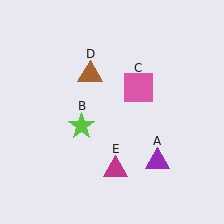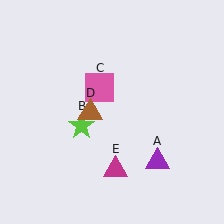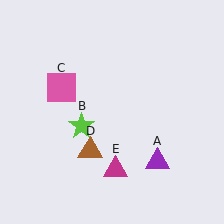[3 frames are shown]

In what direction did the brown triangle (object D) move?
The brown triangle (object D) moved down.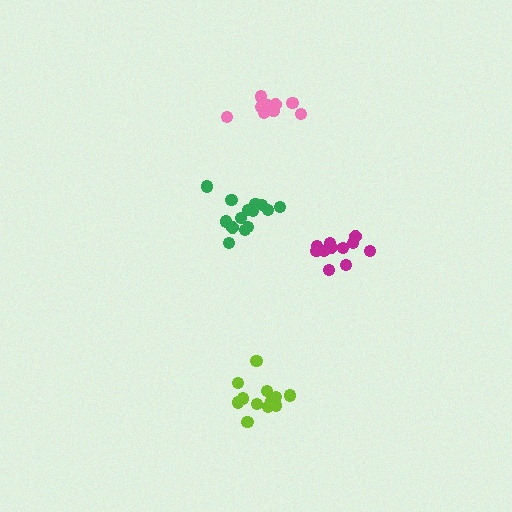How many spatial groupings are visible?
There are 4 spatial groupings.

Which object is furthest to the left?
The green cluster is leftmost.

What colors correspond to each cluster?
The clusters are colored: lime, magenta, green, pink.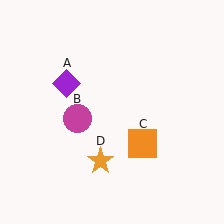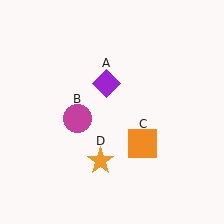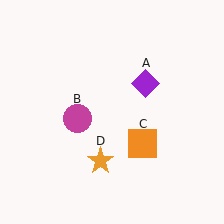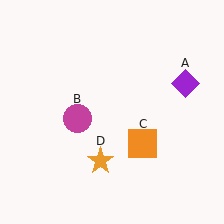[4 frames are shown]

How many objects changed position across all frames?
1 object changed position: purple diamond (object A).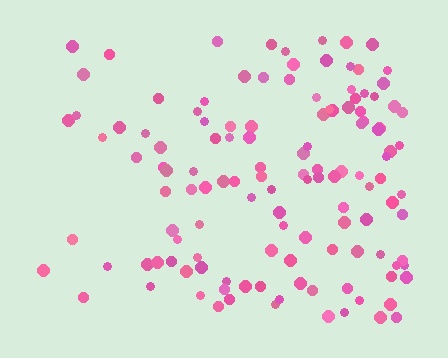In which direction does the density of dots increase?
From left to right, with the right side densest.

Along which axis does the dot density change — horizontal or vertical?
Horizontal.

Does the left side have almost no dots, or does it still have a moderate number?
Still a moderate number, just noticeably fewer than the right.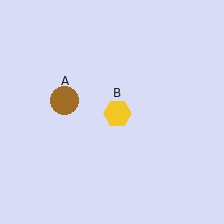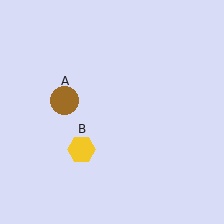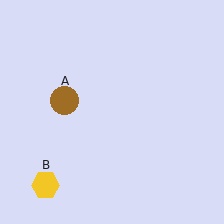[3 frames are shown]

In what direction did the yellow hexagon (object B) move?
The yellow hexagon (object B) moved down and to the left.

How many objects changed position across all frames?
1 object changed position: yellow hexagon (object B).